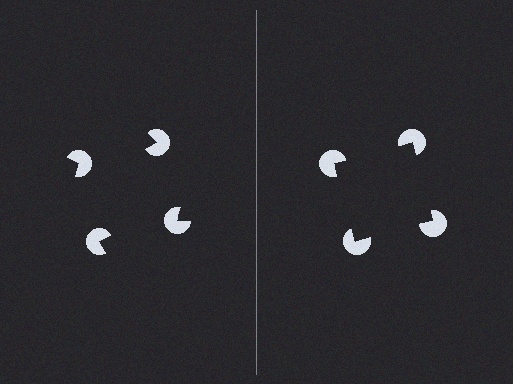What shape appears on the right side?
An illusory square.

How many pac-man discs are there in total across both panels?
8 — 4 on each side.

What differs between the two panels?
The pac-man discs are positioned identically on both sides; only the wedge orientations differ. On the right they align to a square; on the left they are misaligned.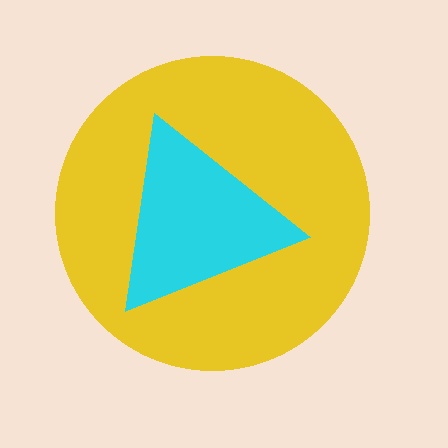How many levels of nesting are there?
2.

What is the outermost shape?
The yellow circle.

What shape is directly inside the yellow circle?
The cyan triangle.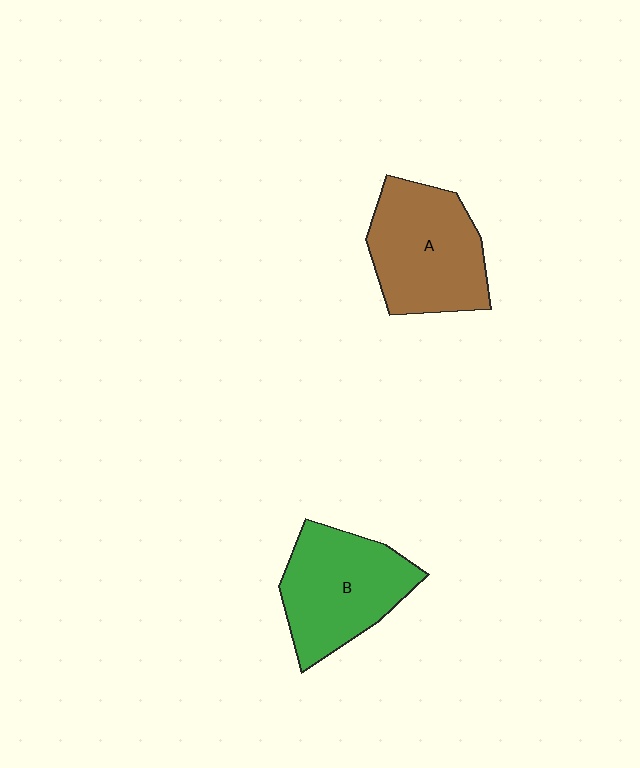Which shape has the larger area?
Shape A (brown).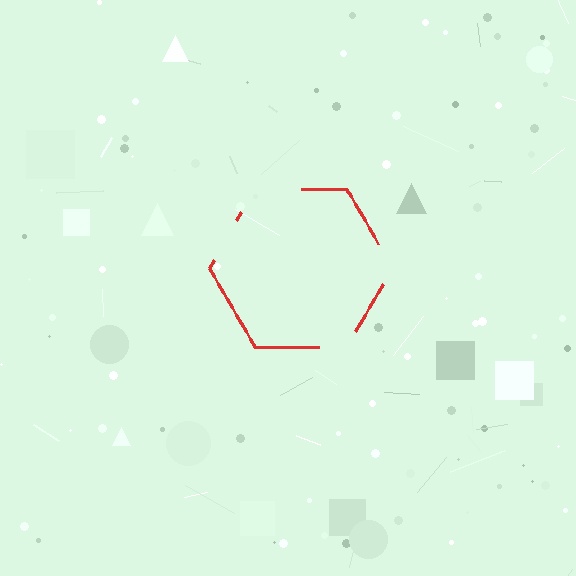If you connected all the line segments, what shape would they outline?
They would outline a hexagon.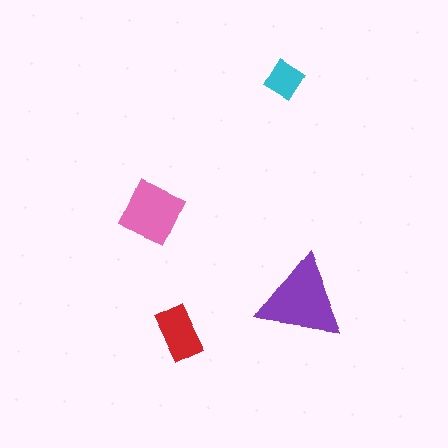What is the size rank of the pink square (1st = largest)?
2nd.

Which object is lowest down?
The red rectangle is bottommost.